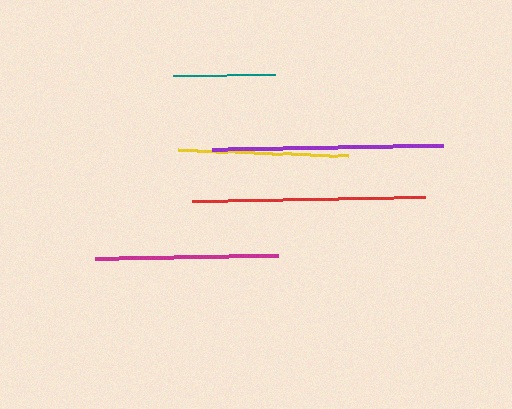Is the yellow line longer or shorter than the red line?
The red line is longer than the yellow line.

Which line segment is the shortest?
The teal line is the shortest at approximately 102 pixels.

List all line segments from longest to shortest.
From longest to shortest: red, purple, magenta, yellow, teal.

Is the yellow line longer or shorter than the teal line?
The yellow line is longer than the teal line.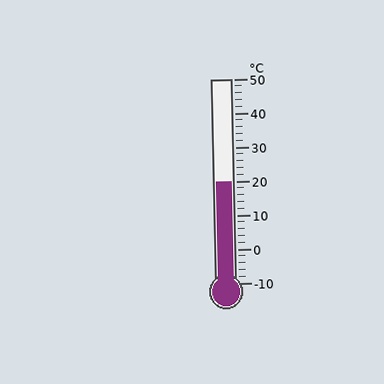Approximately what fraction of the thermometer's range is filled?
The thermometer is filled to approximately 50% of its range.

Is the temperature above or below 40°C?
The temperature is below 40°C.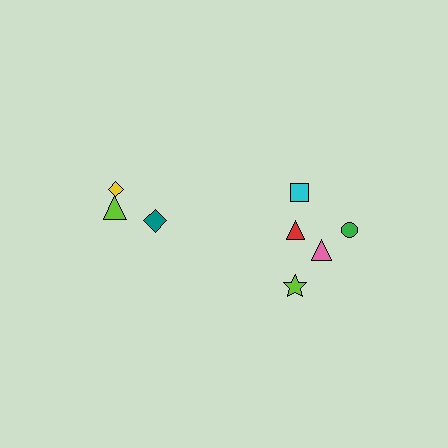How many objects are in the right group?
There are 5 objects.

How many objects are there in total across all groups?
There are 8 objects.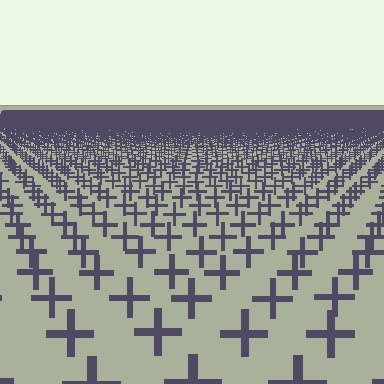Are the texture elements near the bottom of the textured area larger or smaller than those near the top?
Larger. Near the bottom, elements are closer to the viewer and appear at a bigger on-screen size.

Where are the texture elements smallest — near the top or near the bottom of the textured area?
Near the top.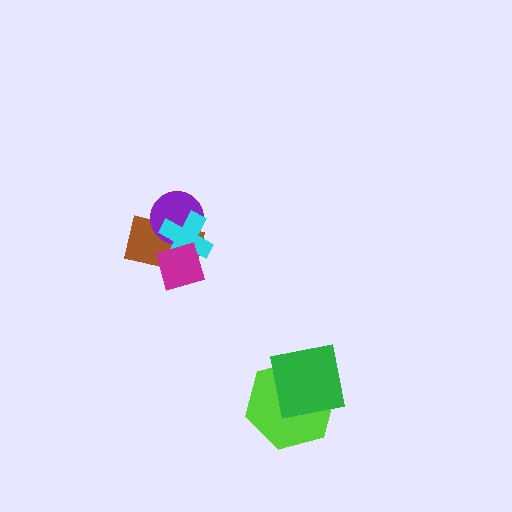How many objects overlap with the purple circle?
2 objects overlap with the purple circle.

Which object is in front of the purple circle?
The cyan cross is in front of the purple circle.